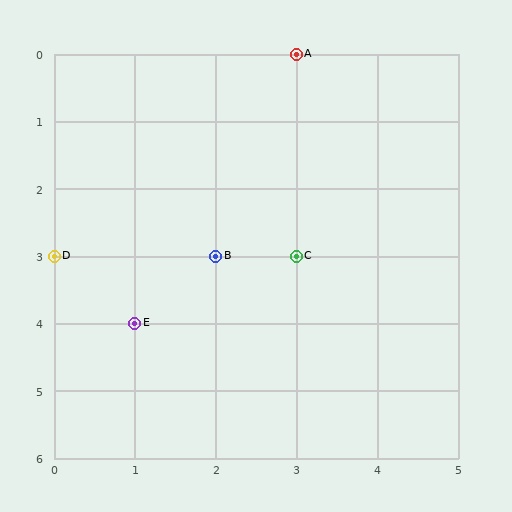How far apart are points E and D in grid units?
Points E and D are 1 column and 1 row apart (about 1.4 grid units diagonally).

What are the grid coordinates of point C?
Point C is at grid coordinates (3, 3).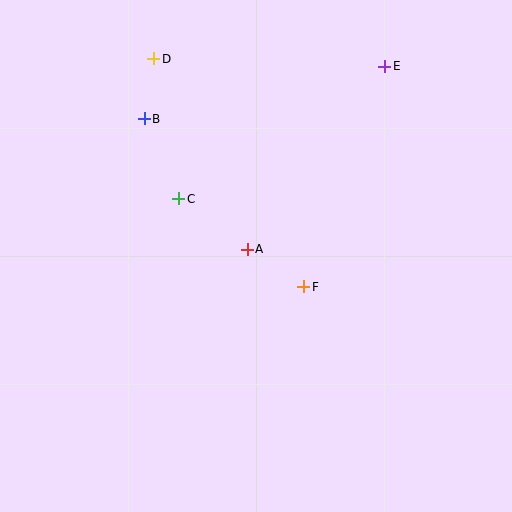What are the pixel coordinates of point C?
Point C is at (179, 199).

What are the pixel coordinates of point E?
Point E is at (385, 66).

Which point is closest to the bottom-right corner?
Point F is closest to the bottom-right corner.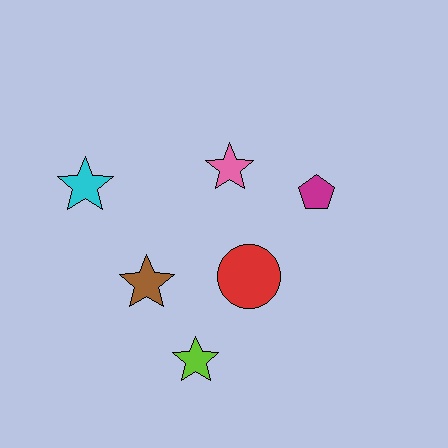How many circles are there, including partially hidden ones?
There is 1 circle.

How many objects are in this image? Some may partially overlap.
There are 6 objects.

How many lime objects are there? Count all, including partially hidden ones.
There is 1 lime object.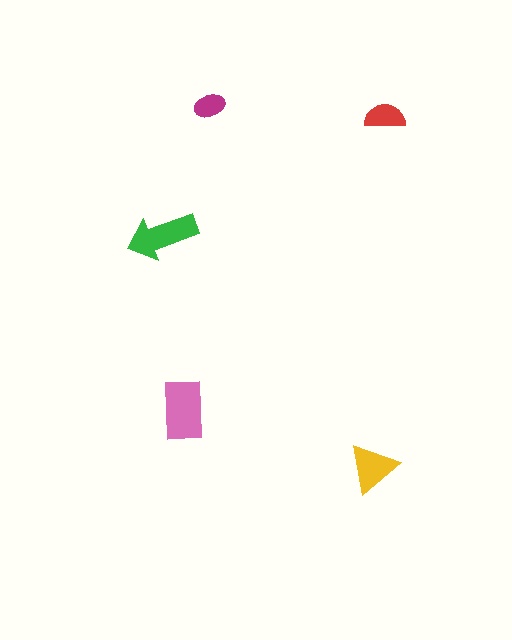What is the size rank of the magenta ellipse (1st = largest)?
5th.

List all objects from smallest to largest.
The magenta ellipse, the red semicircle, the yellow triangle, the green arrow, the pink rectangle.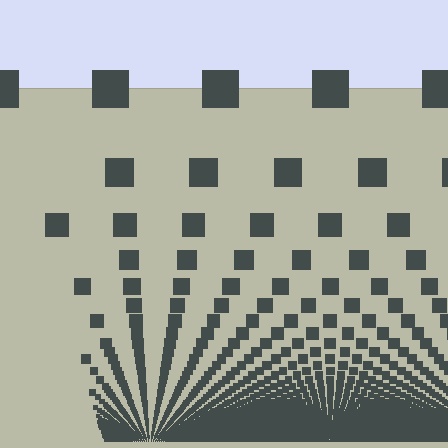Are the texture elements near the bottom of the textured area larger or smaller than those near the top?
Smaller. The gradient is inverted — elements near the bottom are smaller and denser.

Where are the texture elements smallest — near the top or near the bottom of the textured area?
Near the bottom.